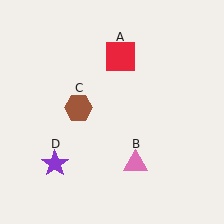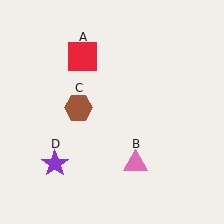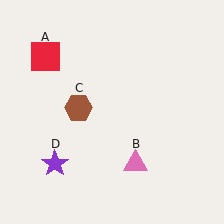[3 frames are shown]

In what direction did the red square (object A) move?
The red square (object A) moved left.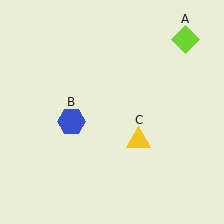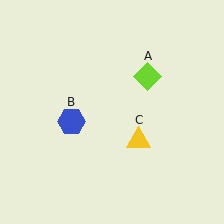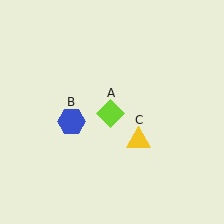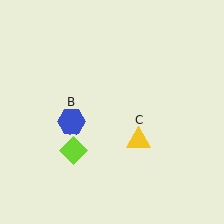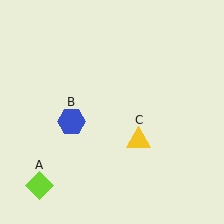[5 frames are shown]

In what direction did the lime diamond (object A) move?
The lime diamond (object A) moved down and to the left.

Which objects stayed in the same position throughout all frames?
Blue hexagon (object B) and yellow triangle (object C) remained stationary.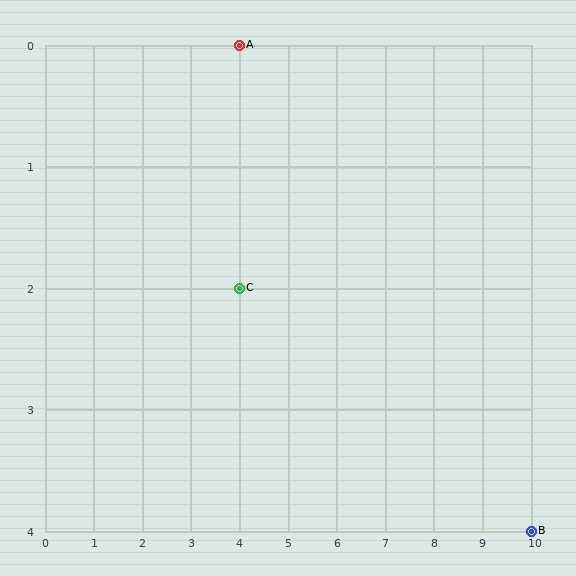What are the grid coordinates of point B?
Point B is at grid coordinates (10, 4).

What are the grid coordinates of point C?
Point C is at grid coordinates (4, 2).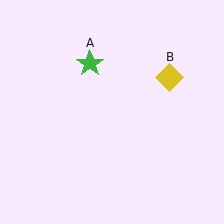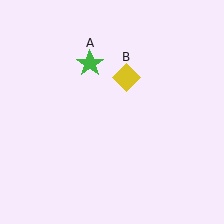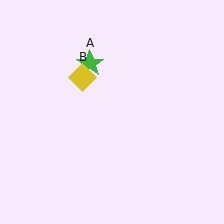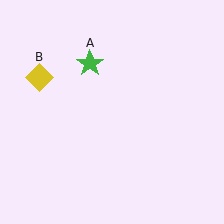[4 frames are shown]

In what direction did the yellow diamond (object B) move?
The yellow diamond (object B) moved left.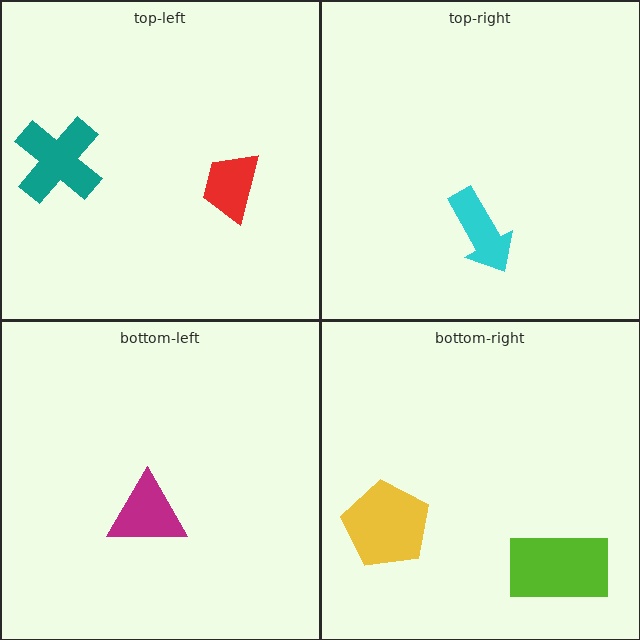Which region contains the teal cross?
The top-left region.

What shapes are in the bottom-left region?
The magenta triangle.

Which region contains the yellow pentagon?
The bottom-right region.